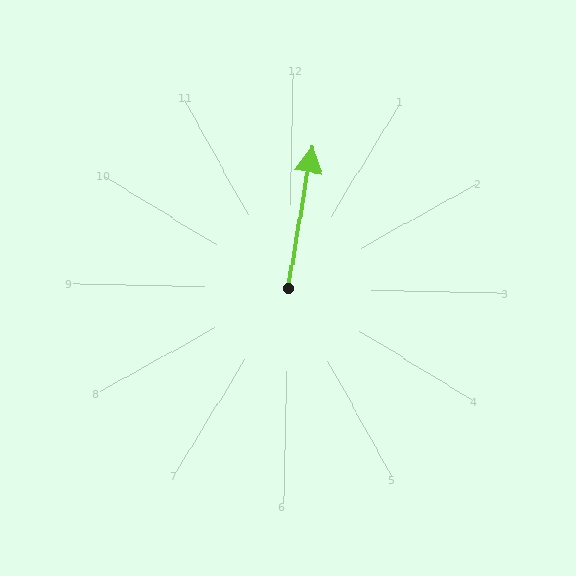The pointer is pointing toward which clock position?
Roughly 12 o'clock.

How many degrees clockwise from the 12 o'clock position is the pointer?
Approximately 8 degrees.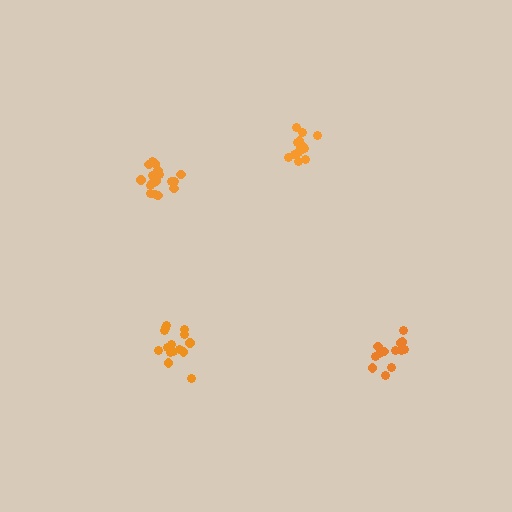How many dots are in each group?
Group 1: 13 dots, Group 2: 18 dots, Group 3: 14 dots, Group 4: 15 dots (60 total).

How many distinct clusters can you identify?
There are 4 distinct clusters.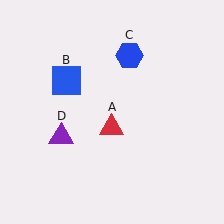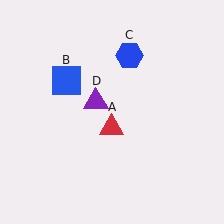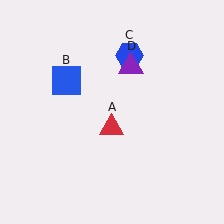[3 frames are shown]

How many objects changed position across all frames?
1 object changed position: purple triangle (object D).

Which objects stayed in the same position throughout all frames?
Red triangle (object A) and blue square (object B) and blue hexagon (object C) remained stationary.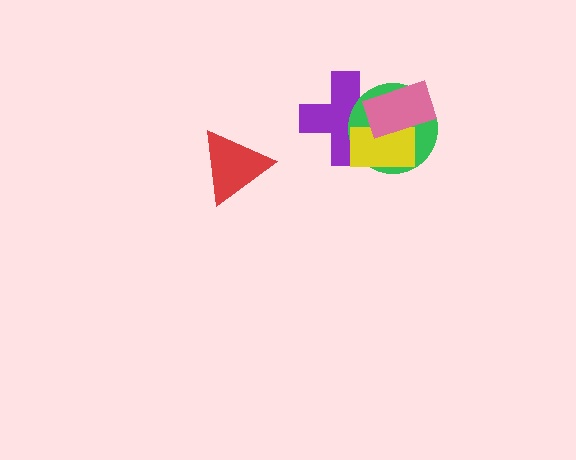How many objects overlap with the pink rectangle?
3 objects overlap with the pink rectangle.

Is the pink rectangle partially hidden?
No, no other shape covers it.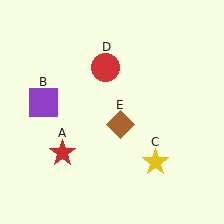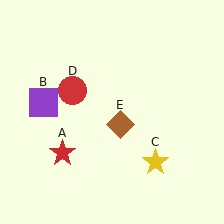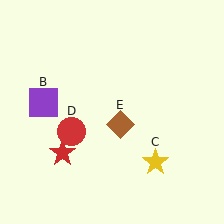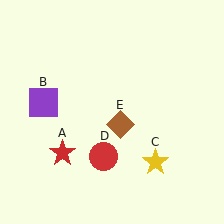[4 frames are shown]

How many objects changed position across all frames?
1 object changed position: red circle (object D).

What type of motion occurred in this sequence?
The red circle (object D) rotated counterclockwise around the center of the scene.